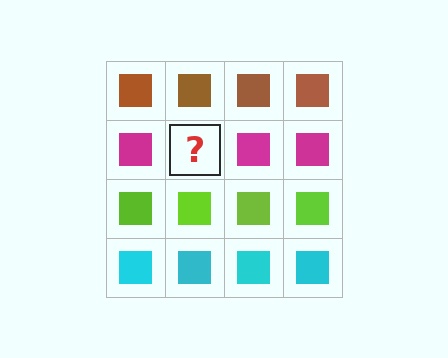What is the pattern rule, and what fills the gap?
The rule is that each row has a consistent color. The gap should be filled with a magenta square.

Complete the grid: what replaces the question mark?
The question mark should be replaced with a magenta square.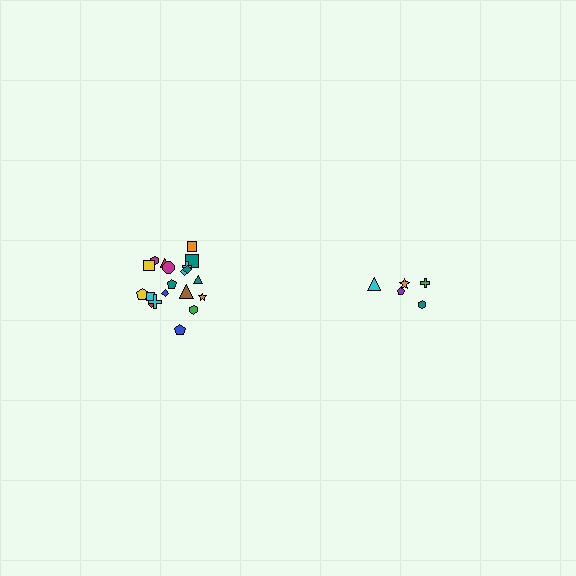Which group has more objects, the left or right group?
The left group.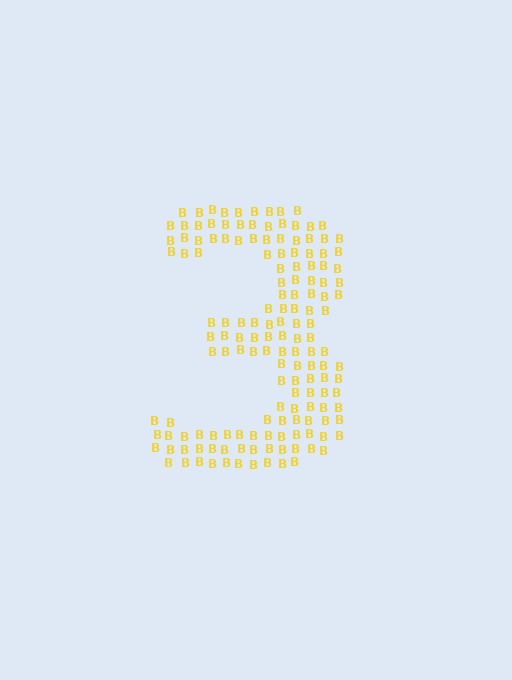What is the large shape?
The large shape is the digit 3.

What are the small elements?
The small elements are letter B's.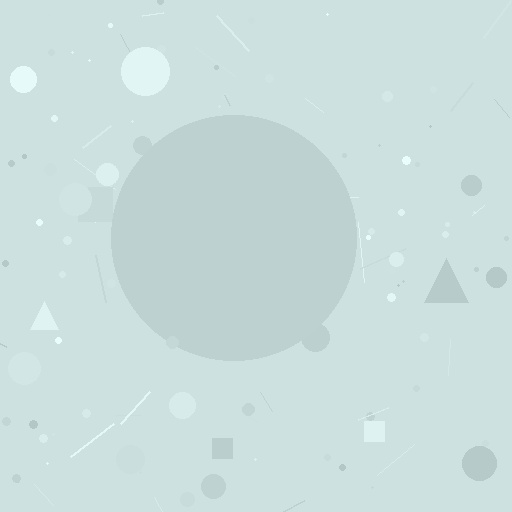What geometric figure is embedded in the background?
A circle is embedded in the background.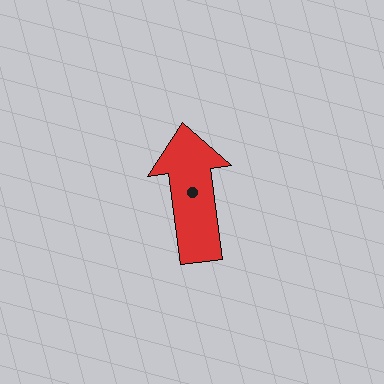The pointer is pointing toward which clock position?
Roughly 12 o'clock.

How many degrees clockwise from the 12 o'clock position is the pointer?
Approximately 352 degrees.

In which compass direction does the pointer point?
North.